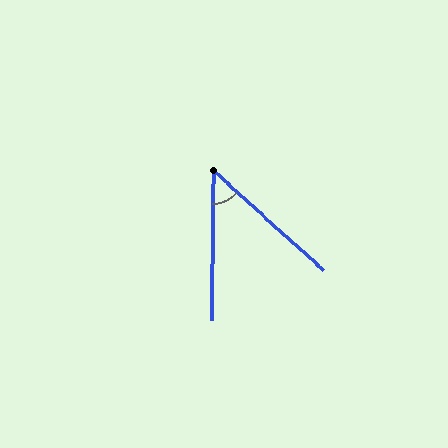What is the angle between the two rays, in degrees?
Approximately 49 degrees.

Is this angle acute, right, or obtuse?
It is acute.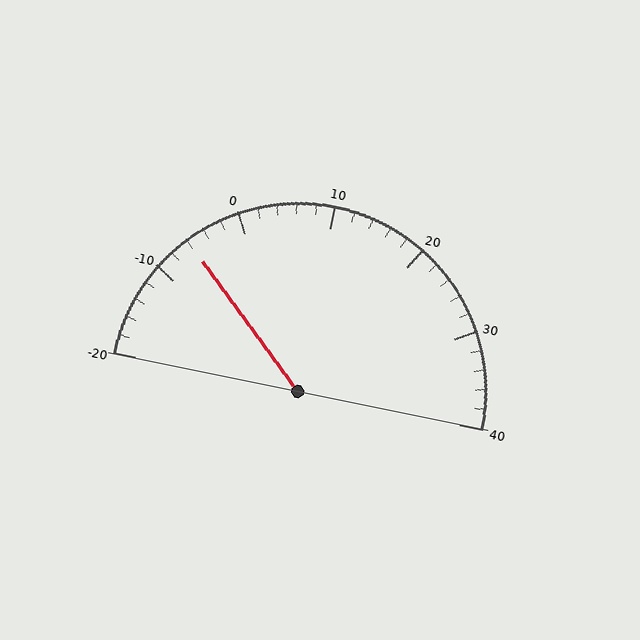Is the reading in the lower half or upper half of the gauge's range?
The reading is in the lower half of the range (-20 to 40).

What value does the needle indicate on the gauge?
The needle indicates approximately -6.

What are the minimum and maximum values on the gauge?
The gauge ranges from -20 to 40.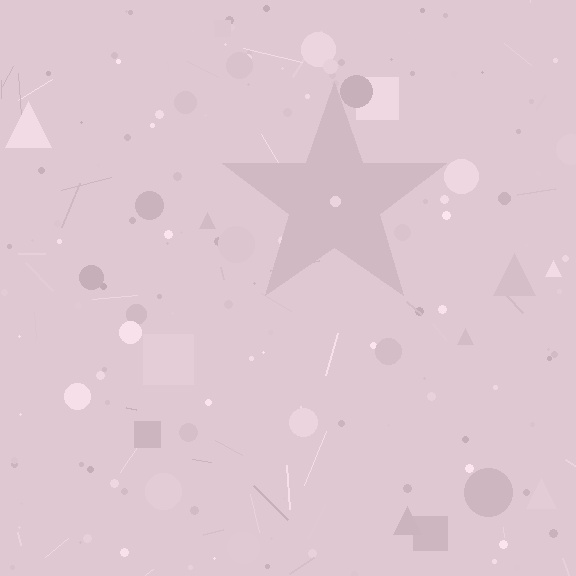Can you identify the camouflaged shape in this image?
The camouflaged shape is a star.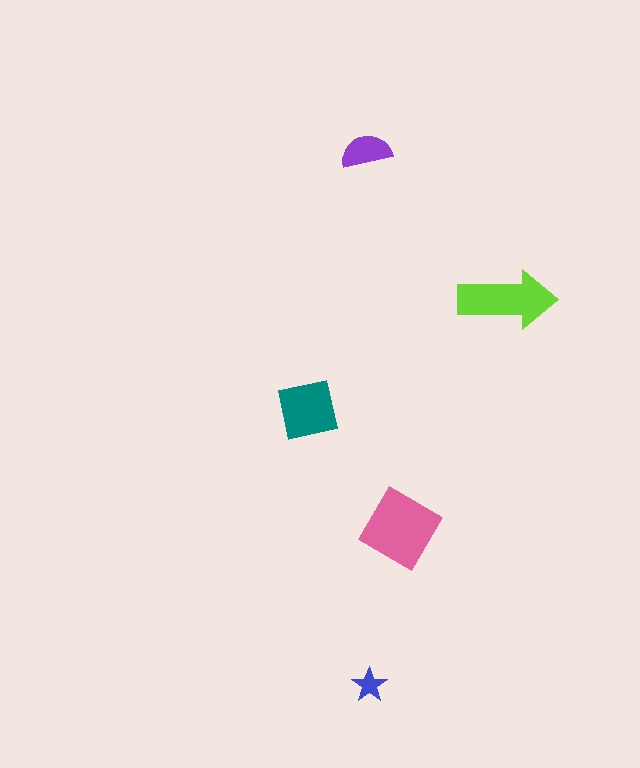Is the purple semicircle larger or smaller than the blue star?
Larger.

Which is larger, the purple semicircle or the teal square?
The teal square.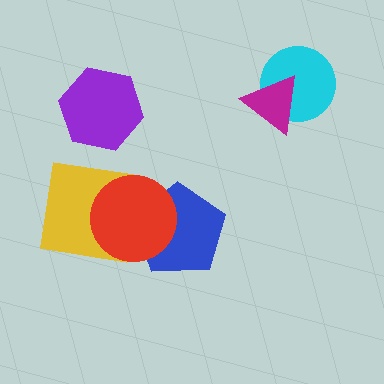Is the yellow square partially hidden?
Yes, it is partially covered by another shape.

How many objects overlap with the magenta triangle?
1 object overlaps with the magenta triangle.